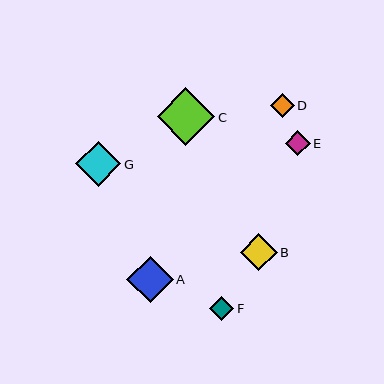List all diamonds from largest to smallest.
From largest to smallest: C, A, G, B, E, D, F.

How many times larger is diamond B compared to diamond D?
Diamond B is approximately 1.5 times the size of diamond D.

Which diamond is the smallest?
Diamond F is the smallest with a size of approximately 24 pixels.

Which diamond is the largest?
Diamond C is the largest with a size of approximately 58 pixels.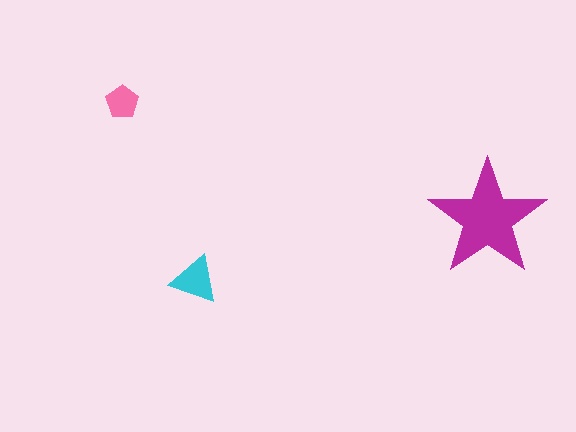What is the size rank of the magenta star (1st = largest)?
1st.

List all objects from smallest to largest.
The pink pentagon, the cyan triangle, the magenta star.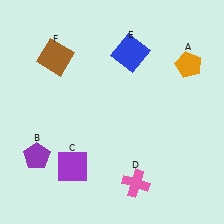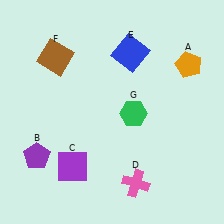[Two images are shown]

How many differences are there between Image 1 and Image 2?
There is 1 difference between the two images.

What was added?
A green hexagon (G) was added in Image 2.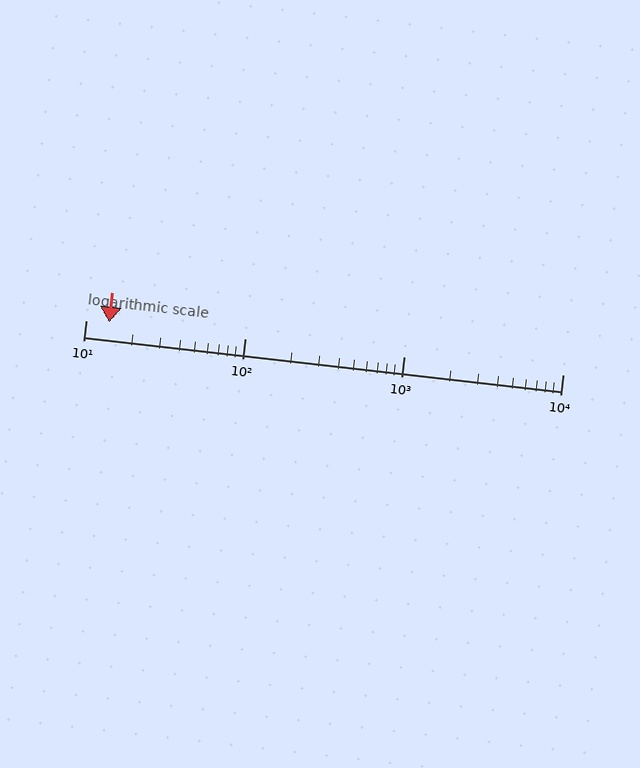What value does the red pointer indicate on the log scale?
The pointer indicates approximately 14.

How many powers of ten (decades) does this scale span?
The scale spans 3 decades, from 10 to 10000.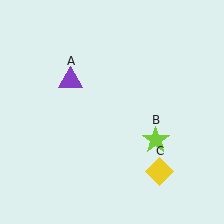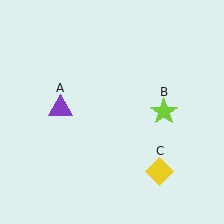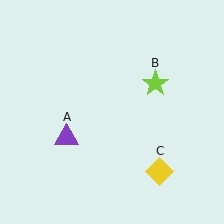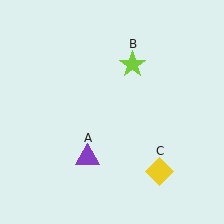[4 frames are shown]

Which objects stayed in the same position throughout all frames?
Yellow diamond (object C) remained stationary.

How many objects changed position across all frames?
2 objects changed position: purple triangle (object A), lime star (object B).